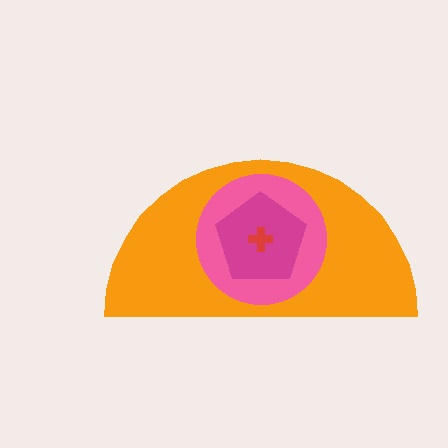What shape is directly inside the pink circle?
The magenta pentagon.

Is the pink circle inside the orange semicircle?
Yes.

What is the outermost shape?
The orange semicircle.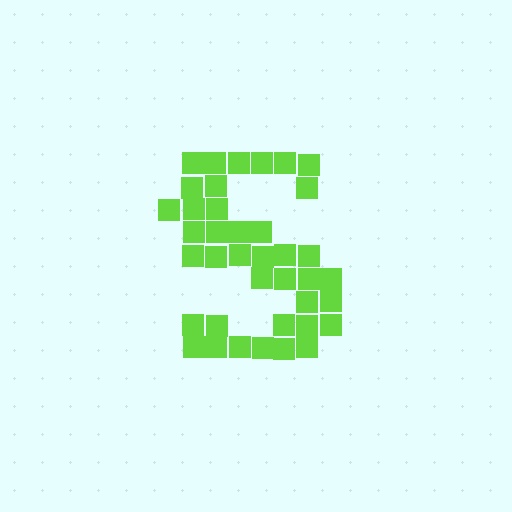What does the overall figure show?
The overall figure shows the letter S.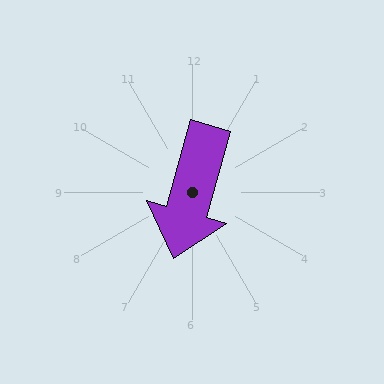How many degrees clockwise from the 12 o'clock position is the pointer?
Approximately 196 degrees.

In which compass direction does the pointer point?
South.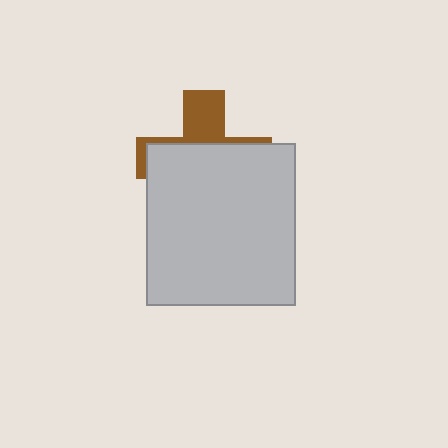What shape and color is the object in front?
The object in front is a light gray rectangle.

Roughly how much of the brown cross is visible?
A small part of it is visible (roughly 33%).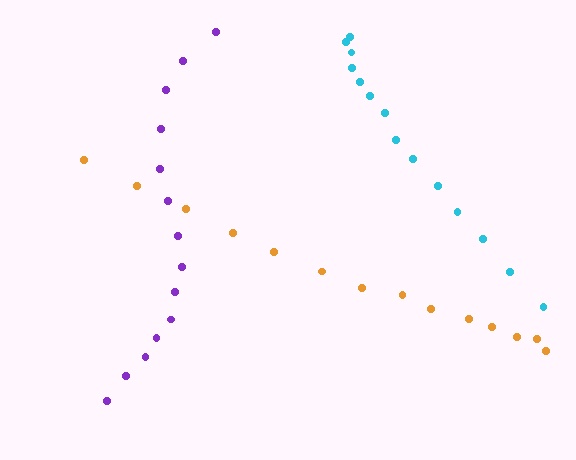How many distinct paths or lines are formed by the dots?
There are 3 distinct paths.